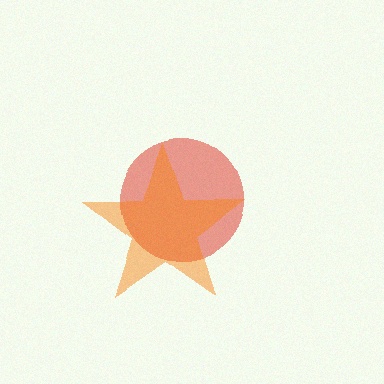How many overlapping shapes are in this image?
There are 2 overlapping shapes in the image.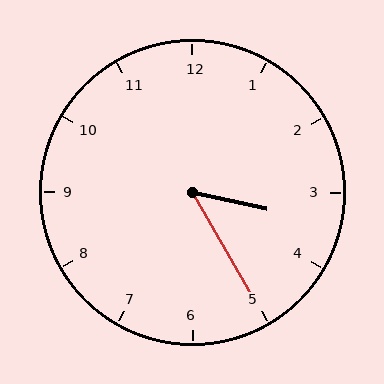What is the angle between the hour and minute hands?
Approximately 48 degrees.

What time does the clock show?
3:25.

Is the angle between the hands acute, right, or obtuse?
It is acute.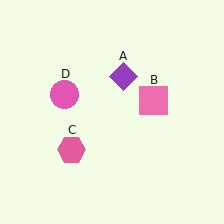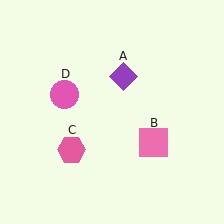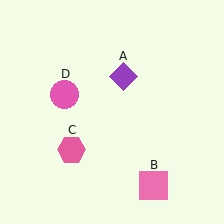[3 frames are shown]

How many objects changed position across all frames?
1 object changed position: pink square (object B).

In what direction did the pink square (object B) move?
The pink square (object B) moved down.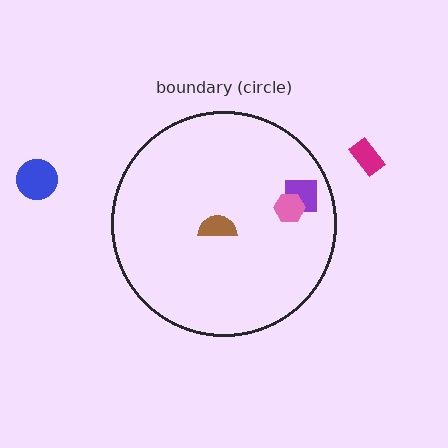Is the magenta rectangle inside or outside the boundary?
Outside.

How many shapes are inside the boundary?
3 inside, 2 outside.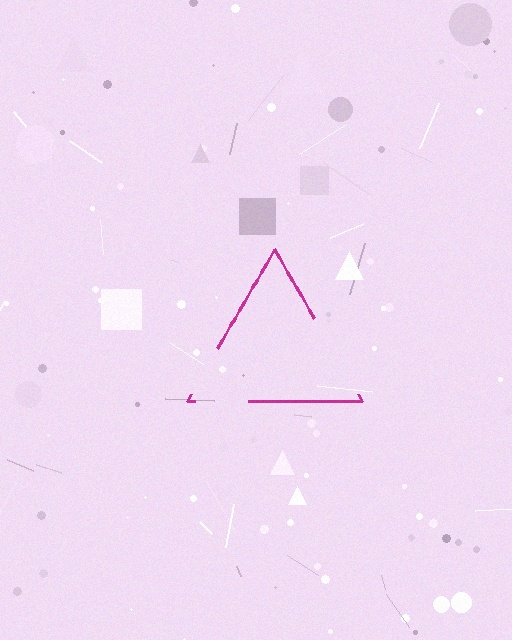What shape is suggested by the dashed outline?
The dashed outline suggests a triangle.